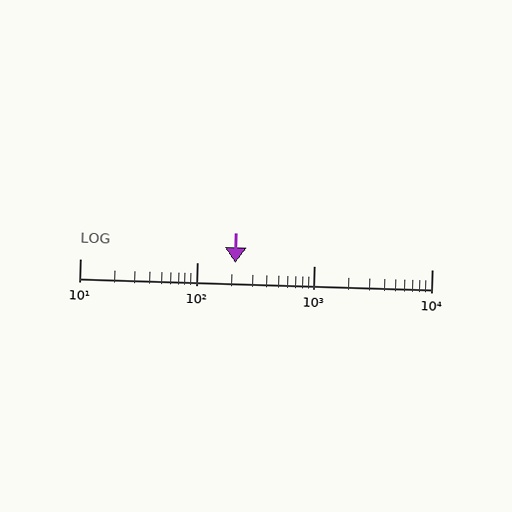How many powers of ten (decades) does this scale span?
The scale spans 3 decades, from 10 to 10000.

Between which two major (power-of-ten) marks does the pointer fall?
The pointer is between 100 and 1000.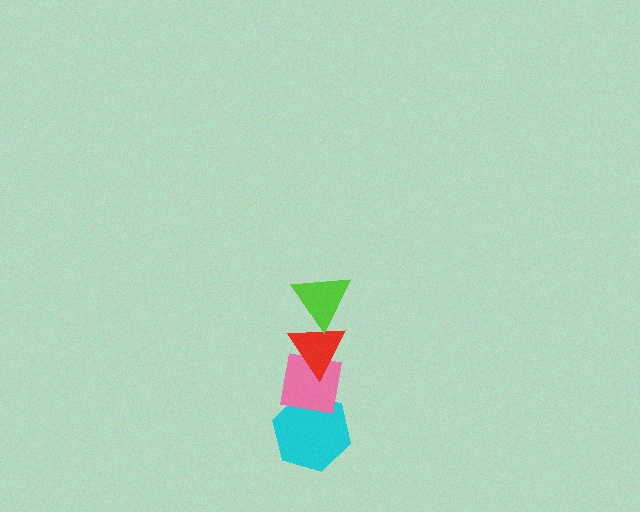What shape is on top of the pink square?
The red triangle is on top of the pink square.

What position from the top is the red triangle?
The red triangle is 2nd from the top.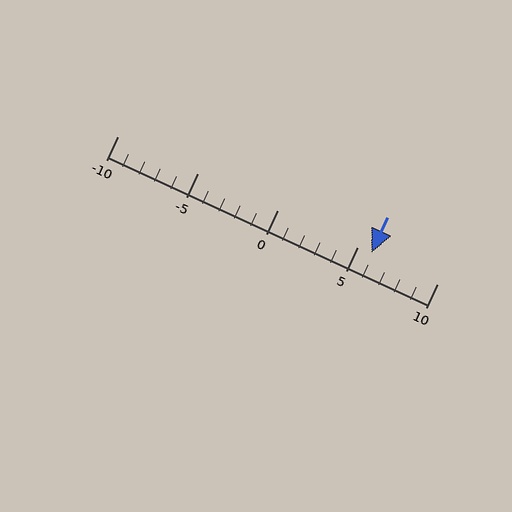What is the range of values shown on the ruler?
The ruler shows values from -10 to 10.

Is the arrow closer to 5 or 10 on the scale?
The arrow is closer to 5.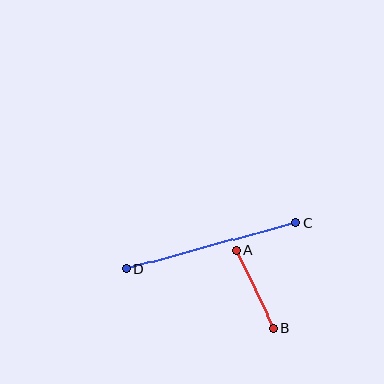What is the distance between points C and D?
The distance is approximately 175 pixels.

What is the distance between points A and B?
The distance is approximately 87 pixels.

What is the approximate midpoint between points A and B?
The midpoint is at approximately (255, 289) pixels.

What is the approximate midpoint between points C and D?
The midpoint is at approximately (211, 246) pixels.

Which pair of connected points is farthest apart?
Points C and D are farthest apart.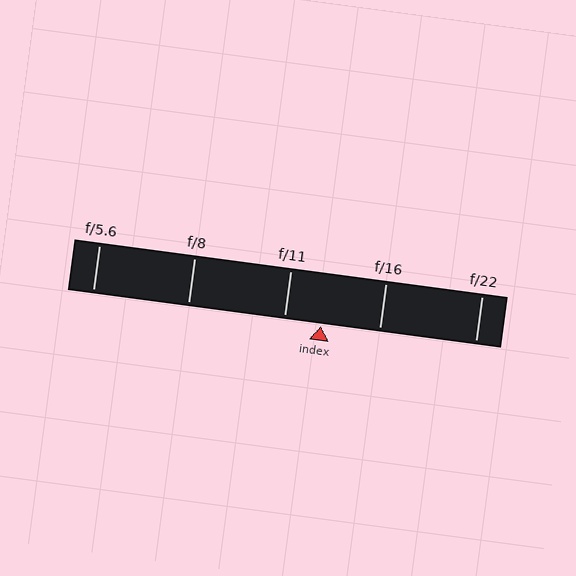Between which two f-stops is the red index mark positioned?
The index mark is between f/11 and f/16.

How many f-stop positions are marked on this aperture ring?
There are 5 f-stop positions marked.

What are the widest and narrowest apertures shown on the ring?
The widest aperture shown is f/5.6 and the narrowest is f/22.